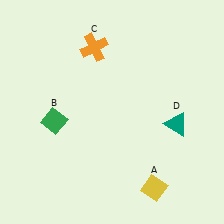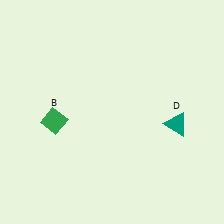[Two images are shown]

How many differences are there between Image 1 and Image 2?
There are 2 differences between the two images.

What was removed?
The yellow diamond (A), the orange cross (C) were removed in Image 2.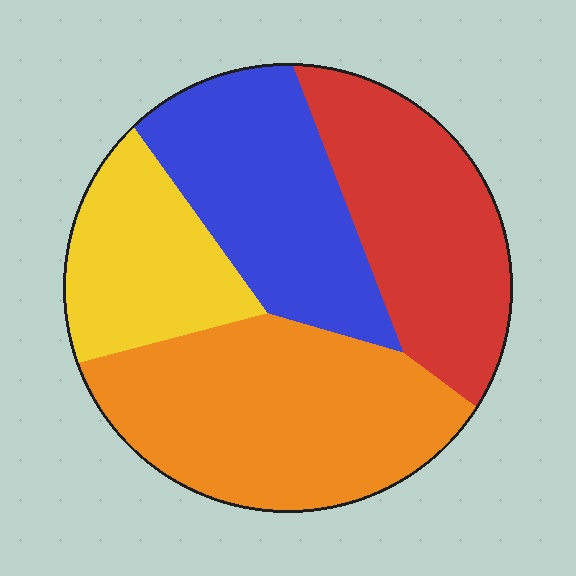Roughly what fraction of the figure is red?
Red takes up about one quarter (1/4) of the figure.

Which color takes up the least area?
Yellow, at roughly 15%.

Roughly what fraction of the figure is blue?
Blue takes up between a sixth and a third of the figure.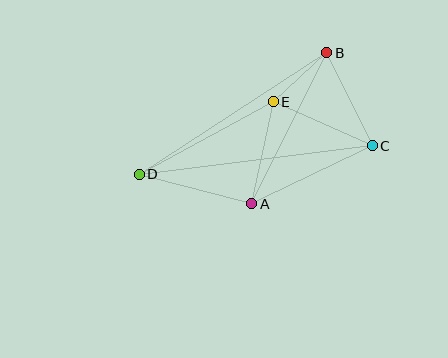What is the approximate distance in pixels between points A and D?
The distance between A and D is approximately 116 pixels.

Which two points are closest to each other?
Points B and E are closest to each other.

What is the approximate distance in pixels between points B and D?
The distance between B and D is approximately 223 pixels.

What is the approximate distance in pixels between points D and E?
The distance between D and E is approximately 152 pixels.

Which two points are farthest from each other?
Points C and D are farthest from each other.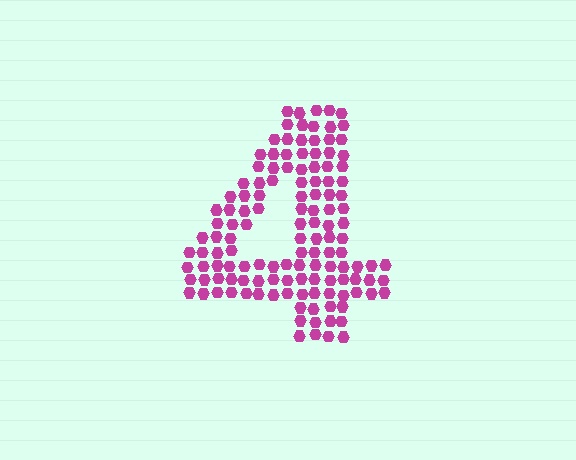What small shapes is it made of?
It is made of small hexagons.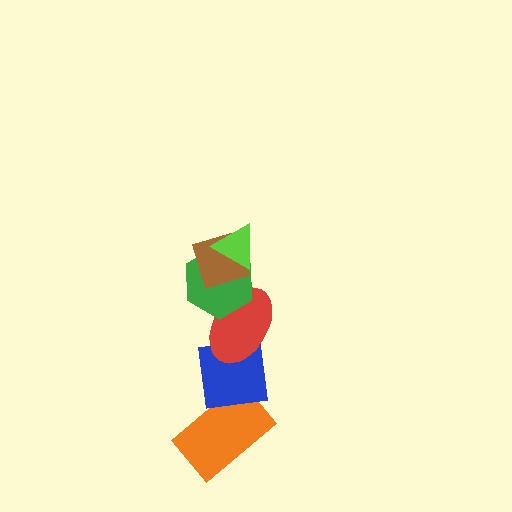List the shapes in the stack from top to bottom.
From top to bottom: the lime triangle, the brown diamond, the green hexagon, the red ellipse, the blue square, the orange rectangle.